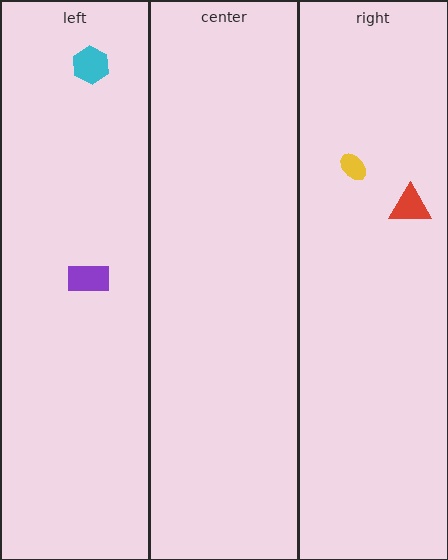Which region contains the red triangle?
The right region.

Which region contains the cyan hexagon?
The left region.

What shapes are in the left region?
The purple rectangle, the cyan hexagon.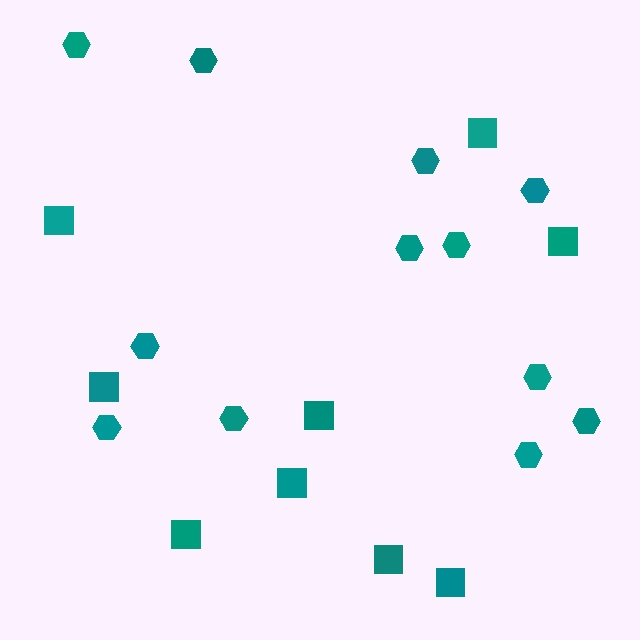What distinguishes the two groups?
There are 2 groups: one group of squares (9) and one group of hexagons (12).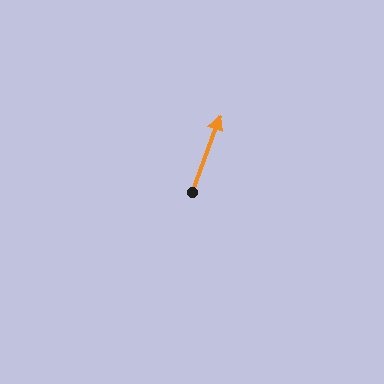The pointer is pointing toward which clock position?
Roughly 1 o'clock.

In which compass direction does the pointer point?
North.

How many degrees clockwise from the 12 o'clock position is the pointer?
Approximately 20 degrees.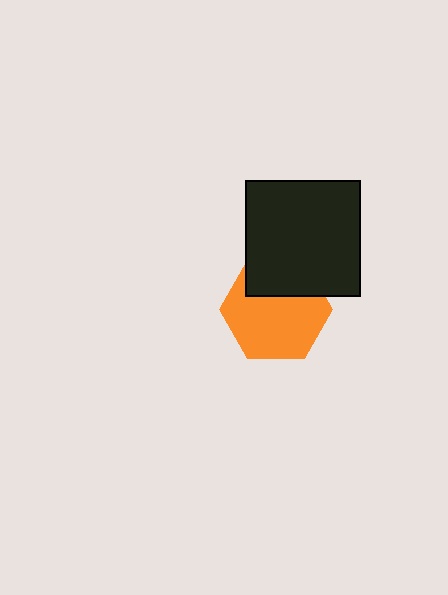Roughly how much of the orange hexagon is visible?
Most of it is visible (roughly 69%).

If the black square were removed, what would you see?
You would see the complete orange hexagon.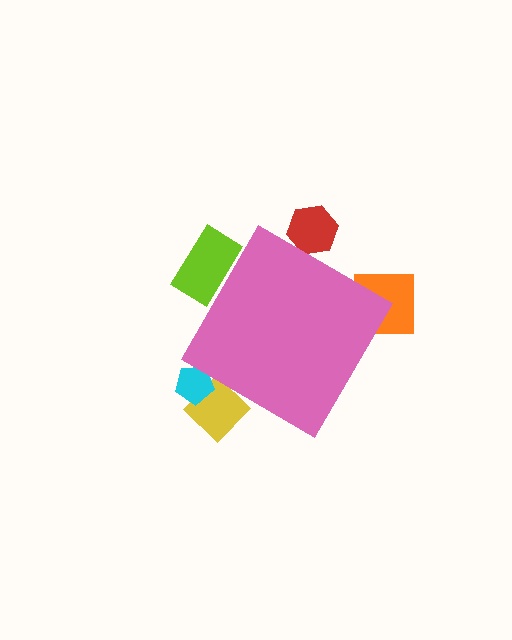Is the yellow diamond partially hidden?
Yes, the yellow diamond is partially hidden behind the pink diamond.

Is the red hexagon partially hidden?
Yes, the red hexagon is partially hidden behind the pink diamond.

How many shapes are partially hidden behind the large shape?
5 shapes are partially hidden.